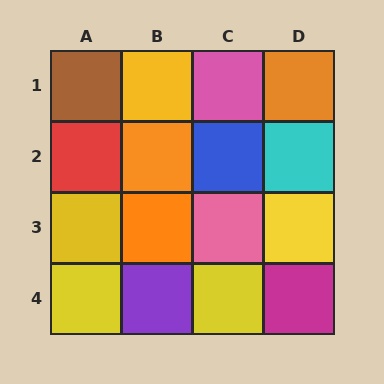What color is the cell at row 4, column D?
Magenta.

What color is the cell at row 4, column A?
Yellow.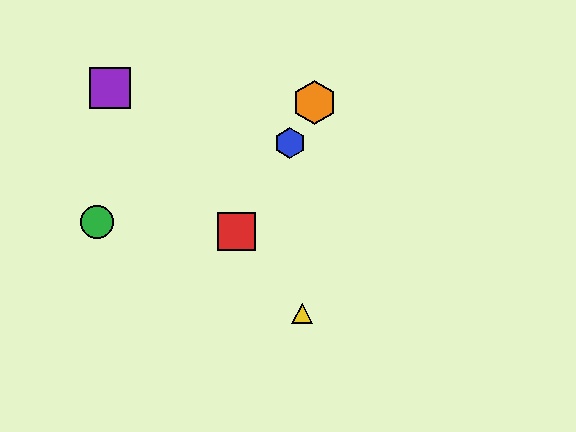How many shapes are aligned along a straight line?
3 shapes (the red square, the blue hexagon, the orange hexagon) are aligned along a straight line.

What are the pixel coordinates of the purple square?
The purple square is at (110, 88).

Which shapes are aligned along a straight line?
The red square, the blue hexagon, the orange hexagon are aligned along a straight line.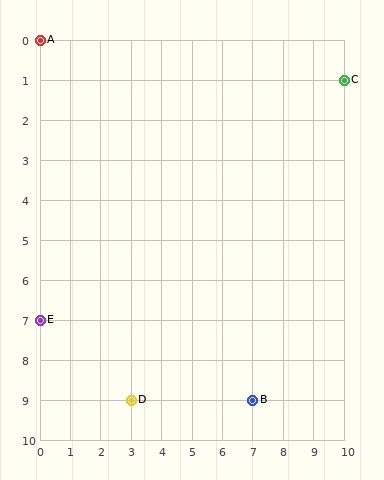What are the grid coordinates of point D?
Point D is at grid coordinates (3, 9).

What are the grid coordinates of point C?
Point C is at grid coordinates (10, 1).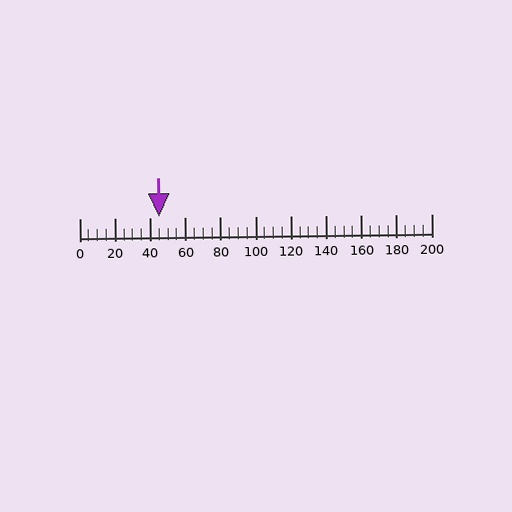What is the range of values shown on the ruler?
The ruler shows values from 0 to 200.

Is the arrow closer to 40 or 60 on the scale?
The arrow is closer to 40.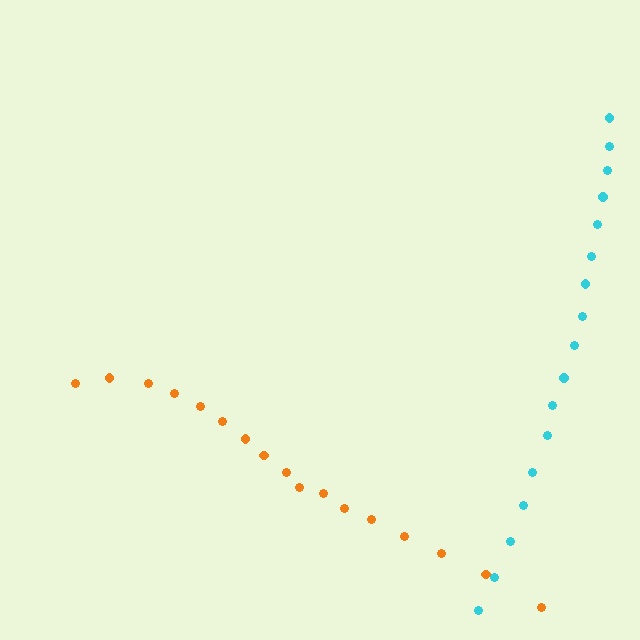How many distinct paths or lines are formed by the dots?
There are 2 distinct paths.